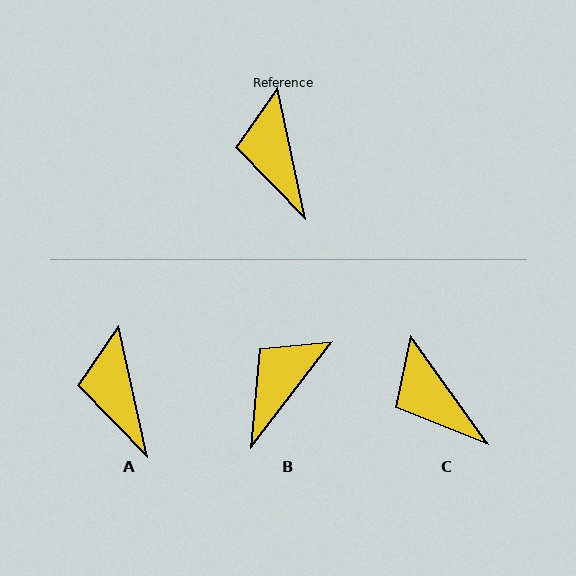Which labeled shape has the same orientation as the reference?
A.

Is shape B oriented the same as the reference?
No, it is off by about 50 degrees.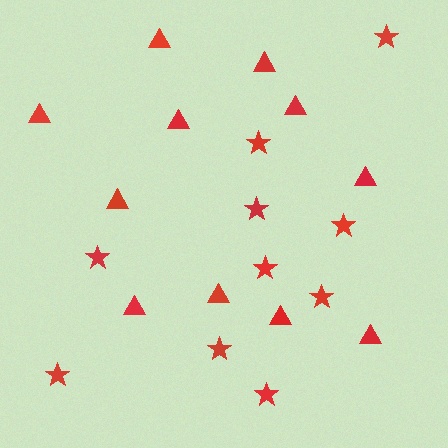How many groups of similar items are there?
There are 2 groups: one group of triangles (11) and one group of stars (10).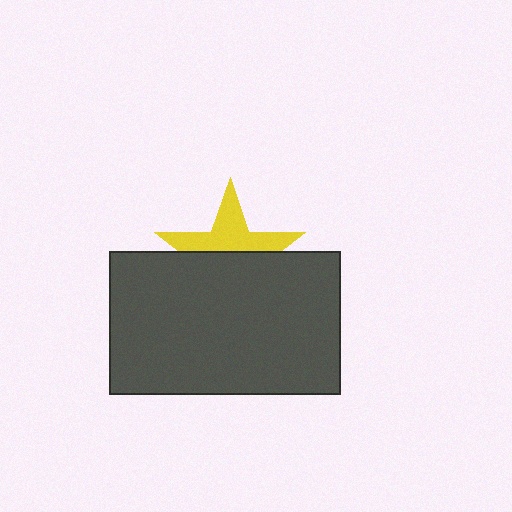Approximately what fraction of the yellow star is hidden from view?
Roughly 53% of the yellow star is hidden behind the dark gray rectangle.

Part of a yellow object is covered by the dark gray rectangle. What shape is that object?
It is a star.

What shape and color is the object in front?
The object in front is a dark gray rectangle.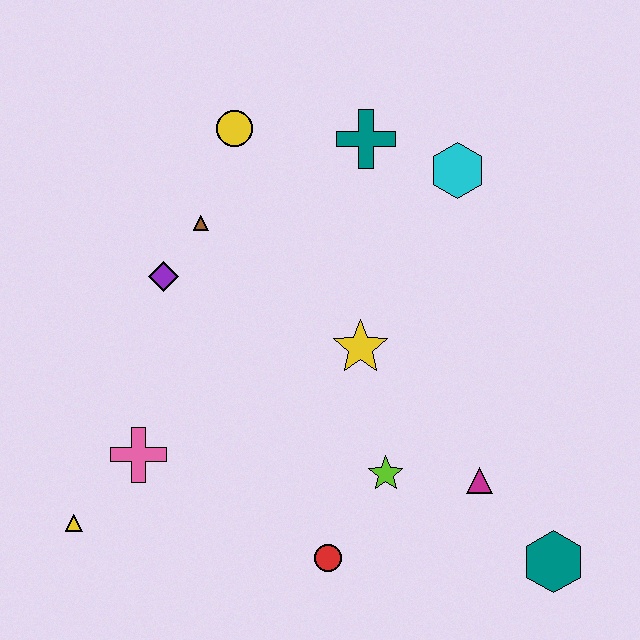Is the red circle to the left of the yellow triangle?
No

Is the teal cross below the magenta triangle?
No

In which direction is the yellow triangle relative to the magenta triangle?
The yellow triangle is to the left of the magenta triangle.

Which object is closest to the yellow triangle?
The pink cross is closest to the yellow triangle.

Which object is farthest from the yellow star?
The yellow triangle is farthest from the yellow star.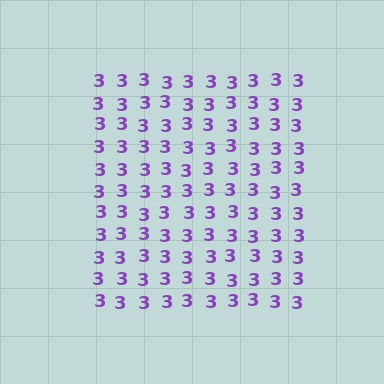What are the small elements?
The small elements are digit 3's.